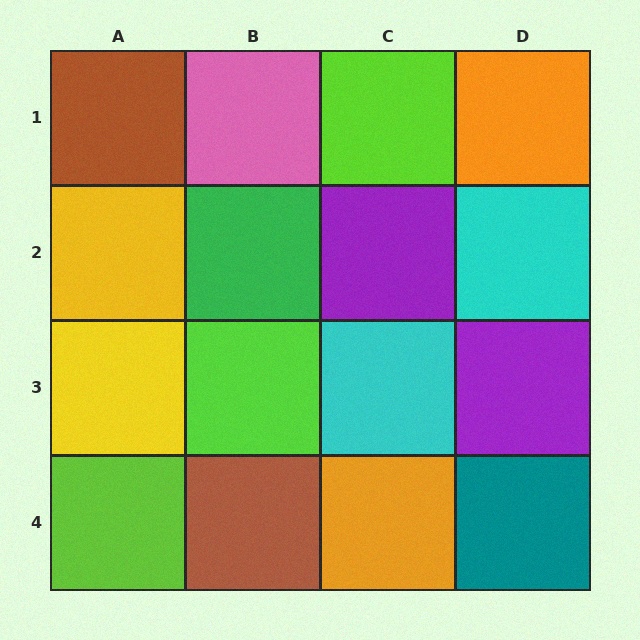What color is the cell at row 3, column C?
Cyan.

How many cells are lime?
3 cells are lime.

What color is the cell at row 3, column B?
Lime.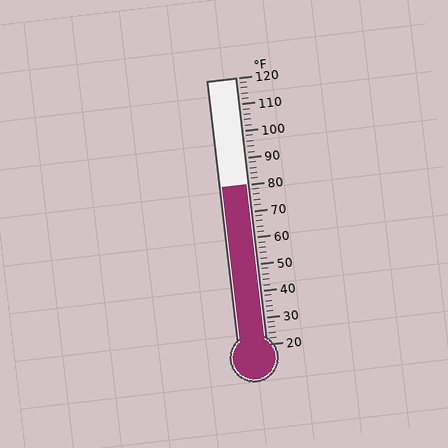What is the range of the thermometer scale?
The thermometer scale ranges from 20°F to 120°F.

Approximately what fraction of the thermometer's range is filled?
The thermometer is filled to approximately 60% of its range.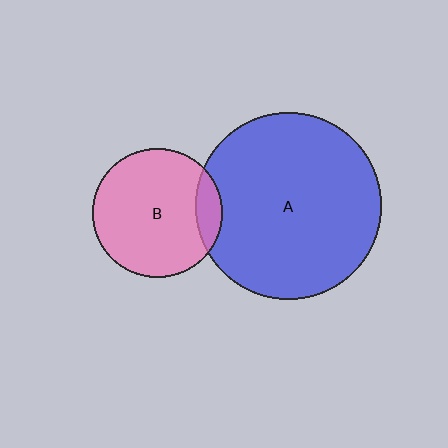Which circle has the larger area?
Circle A (blue).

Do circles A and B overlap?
Yes.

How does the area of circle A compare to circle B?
Approximately 2.1 times.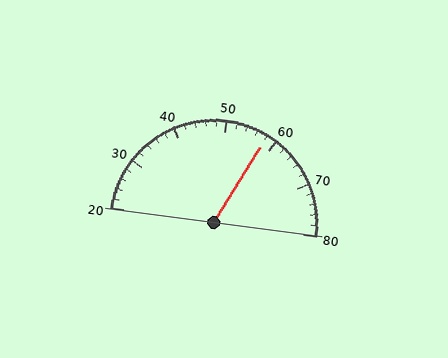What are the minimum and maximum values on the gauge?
The gauge ranges from 20 to 80.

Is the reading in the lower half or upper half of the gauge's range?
The reading is in the upper half of the range (20 to 80).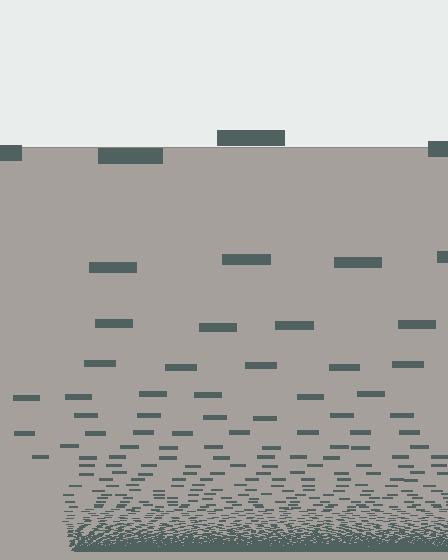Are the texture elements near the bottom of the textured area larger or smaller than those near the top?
Smaller. The gradient is inverted — elements near the bottom are smaller and denser.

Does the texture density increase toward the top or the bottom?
Density increases toward the bottom.